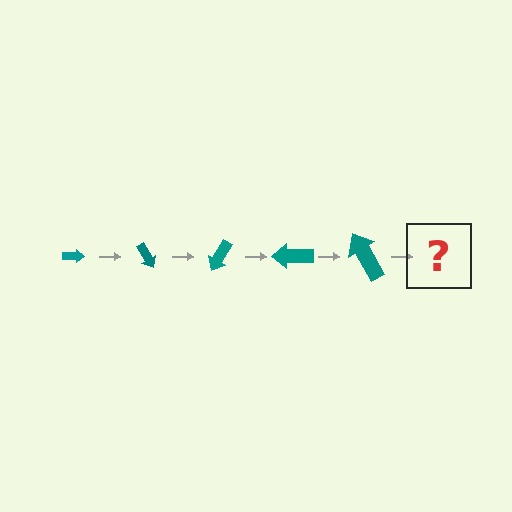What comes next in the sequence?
The next element should be an arrow, larger than the previous one and rotated 300 degrees from the start.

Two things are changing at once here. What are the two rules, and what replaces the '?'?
The two rules are that the arrow grows larger each step and it rotates 60 degrees each step. The '?' should be an arrow, larger than the previous one and rotated 300 degrees from the start.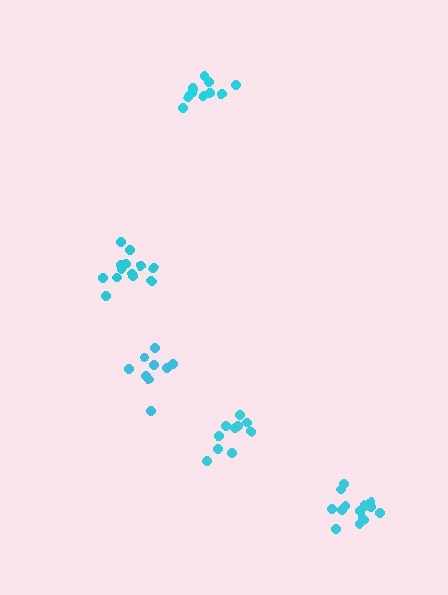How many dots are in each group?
Group 1: 10 dots, Group 2: 14 dots, Group 3: 14 dots, Group 4: 11 dots, Group 5: 9 dots (58 total).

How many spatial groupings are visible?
There are 5 spatial groupings.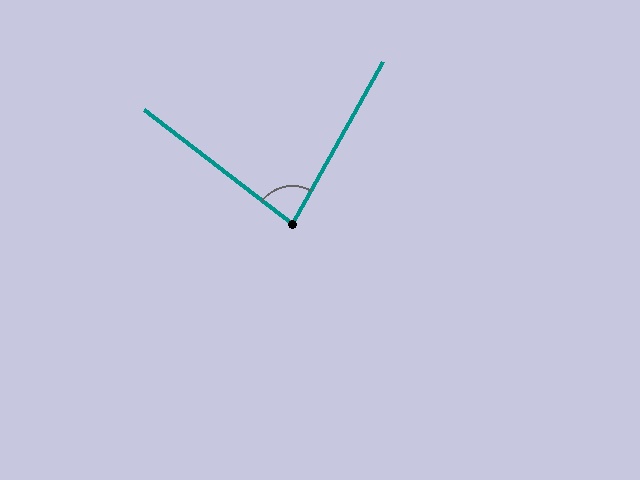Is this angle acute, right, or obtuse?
It is acute.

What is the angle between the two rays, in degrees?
Approximately 82 degrees.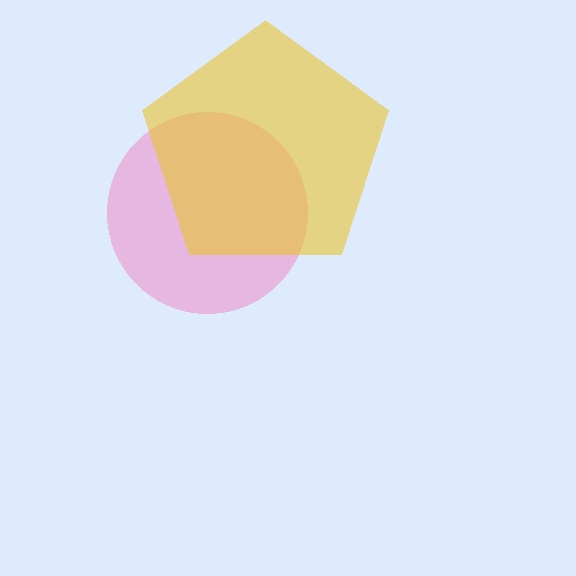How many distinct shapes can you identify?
There are 2 distinct shapes: a pink circle, a yellow pentagon.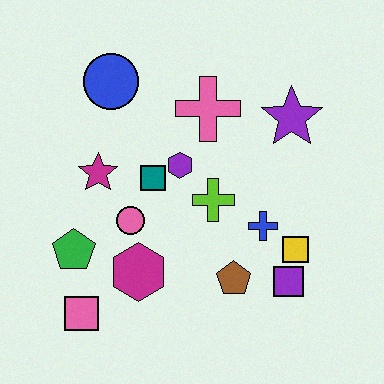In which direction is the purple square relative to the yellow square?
The purple square is below the yellow square.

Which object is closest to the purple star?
The pink cross is closest to the purple star.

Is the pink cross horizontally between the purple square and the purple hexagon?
Yes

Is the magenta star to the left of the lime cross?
Yes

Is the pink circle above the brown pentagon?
Yes